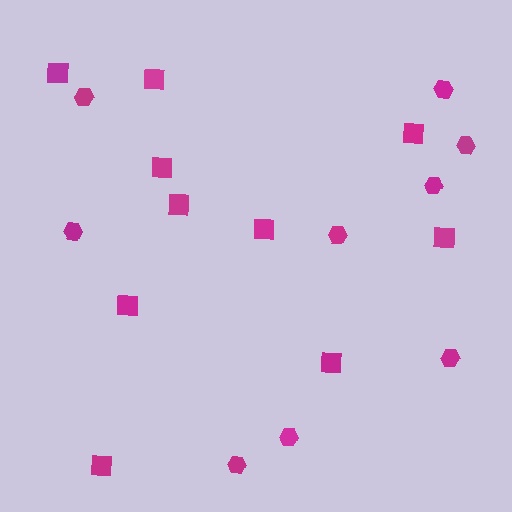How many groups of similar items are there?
There are 2 groups: one group of squares (10) and one group of hexagons (9).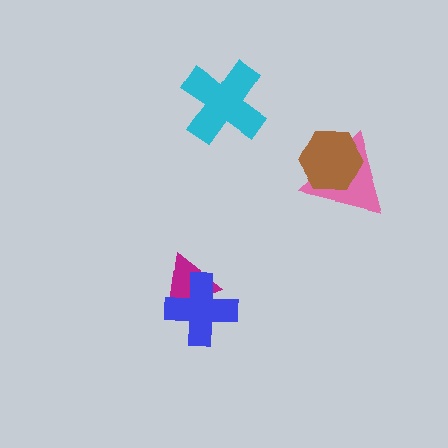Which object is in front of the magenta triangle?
The blue cross is in front of the magenta triangle.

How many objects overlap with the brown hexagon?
1 object overlaps with the brown hexagon.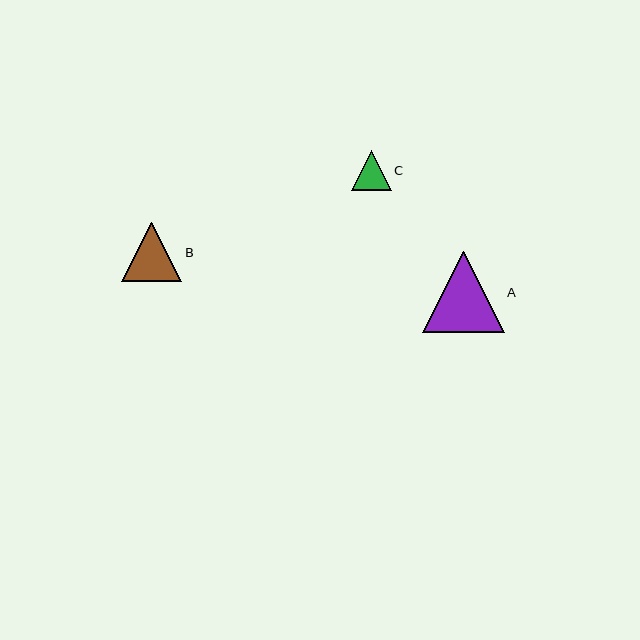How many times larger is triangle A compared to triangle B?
Triangle A is approximately 1.4 times the size of triangle B.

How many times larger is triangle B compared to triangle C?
Triangle B is approximately 1.5 times the size of triangle C.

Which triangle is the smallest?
Triangle C is the smallest with a size of approximately 40 pixels.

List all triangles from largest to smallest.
From largest to smallest: A, B, C.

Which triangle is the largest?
Triangle A is the largest with a size of approximately 81 pixels.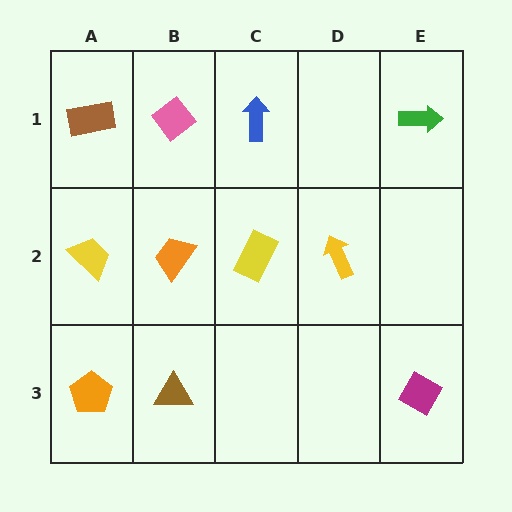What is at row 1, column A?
A brown rectangle.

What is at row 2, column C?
A yellow rectangle.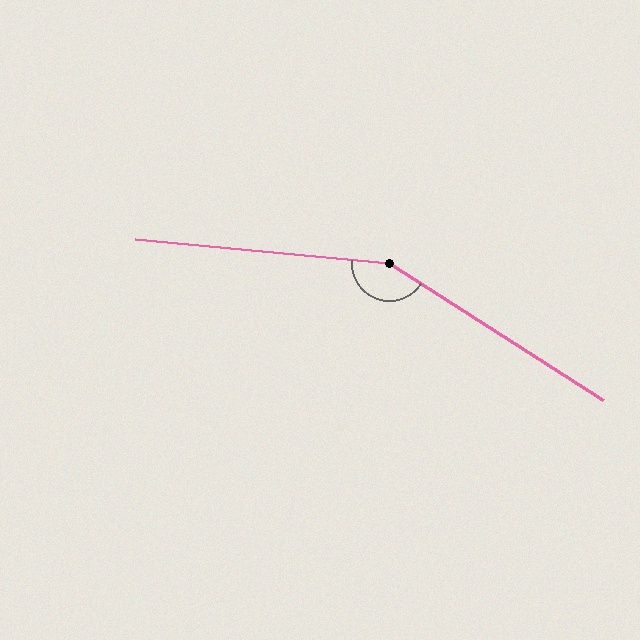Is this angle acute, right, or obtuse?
It is obtuse.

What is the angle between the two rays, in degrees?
Approximately 153 degrees.